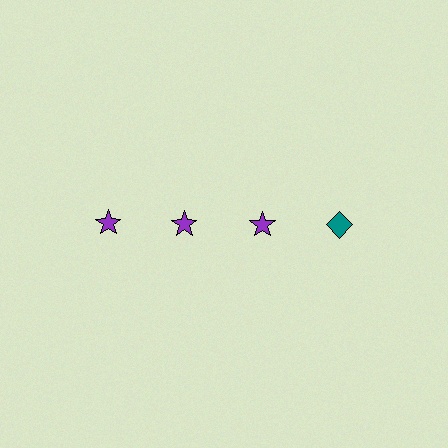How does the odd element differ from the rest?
It differs in both color (teal instead of purple) and shape (diamond instead of star).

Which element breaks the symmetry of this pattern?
The teal diamond in the top row, second from right column breaks the symmetry. All other shapes are purple stars.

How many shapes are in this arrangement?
There are 4 shapes arranged in a grid pattern.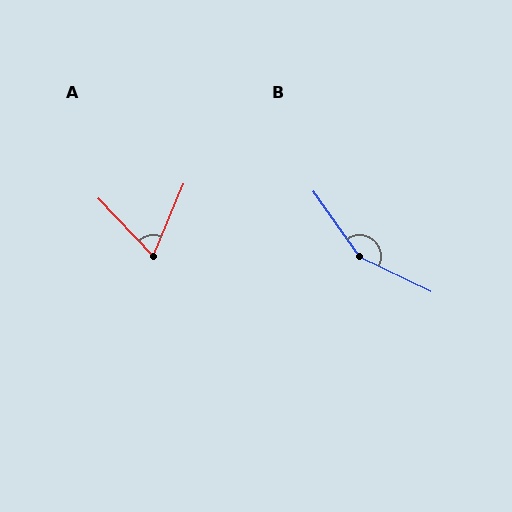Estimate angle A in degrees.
Approximately 66 degrees.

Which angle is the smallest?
A, at approximately 66 degrees.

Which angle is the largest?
B, at approximately 151 degrees.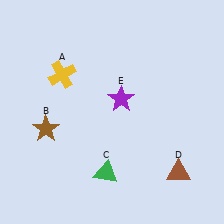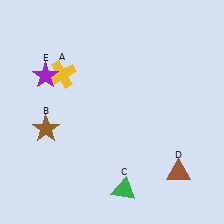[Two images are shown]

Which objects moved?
The objects that moved are: the green triangle (C), the purple star (E).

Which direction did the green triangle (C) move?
The green triangle (C) moved right.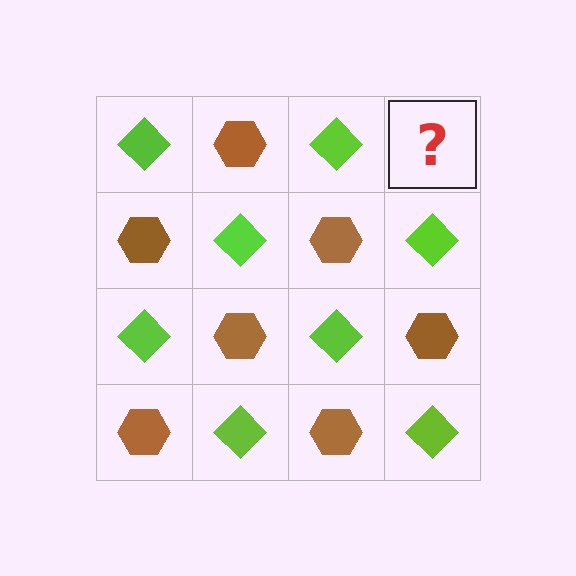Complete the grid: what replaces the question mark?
The question mark should be replaced with a brown hexagon.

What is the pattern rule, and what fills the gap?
The rule is that it alternates lime diamond and brown hexagon in a checkerboard pattern. The gap should be filled with a brown hexagon.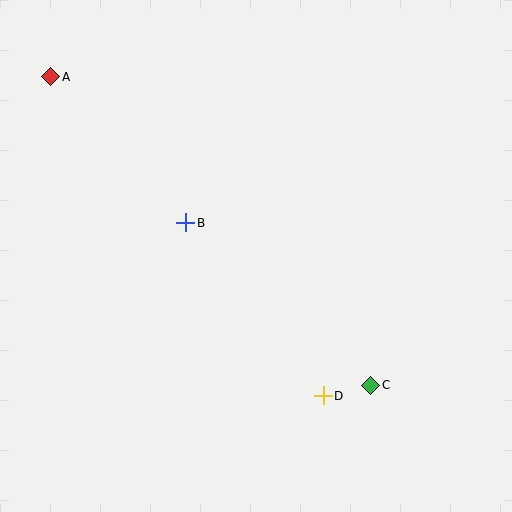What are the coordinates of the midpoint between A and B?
The midpoint between A and B is at (118, 150).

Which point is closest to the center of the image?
Point B at (186, 223) is closest to the center.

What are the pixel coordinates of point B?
Point B is at (186, 223).